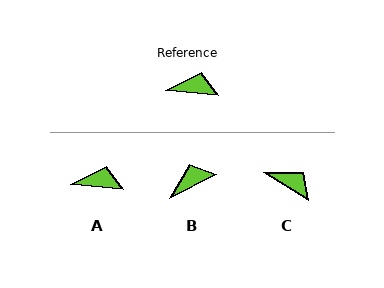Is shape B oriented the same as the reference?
No, it is off by about 33 degrees.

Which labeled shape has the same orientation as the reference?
A.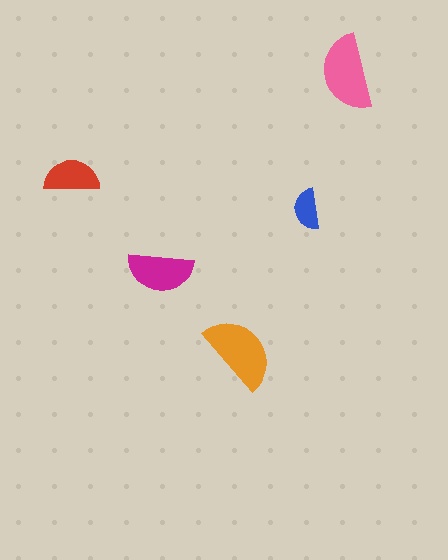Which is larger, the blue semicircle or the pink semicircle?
The pink one.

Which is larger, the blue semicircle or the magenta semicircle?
The magenta one.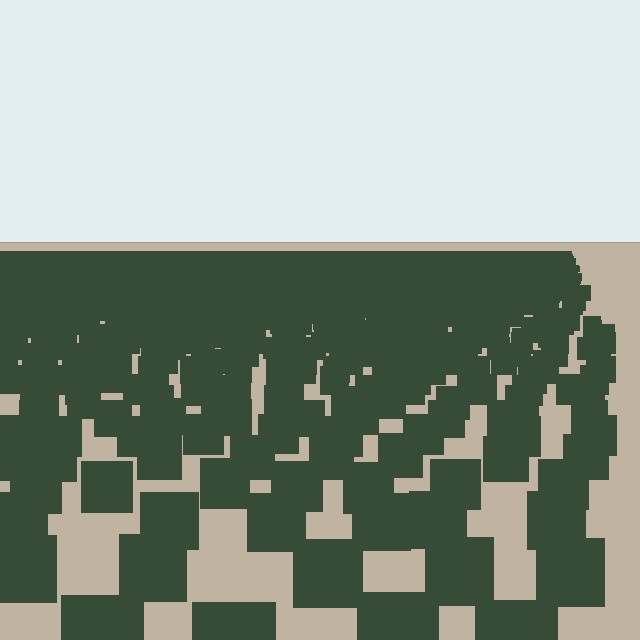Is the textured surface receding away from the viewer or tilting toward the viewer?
The surface is receding away from the viewer. Texture elements get smaller and denser toward the top.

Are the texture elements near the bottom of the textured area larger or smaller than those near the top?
Larger. Near the bottom, elements are closer to the viewer and appear at a bigger on-screen size.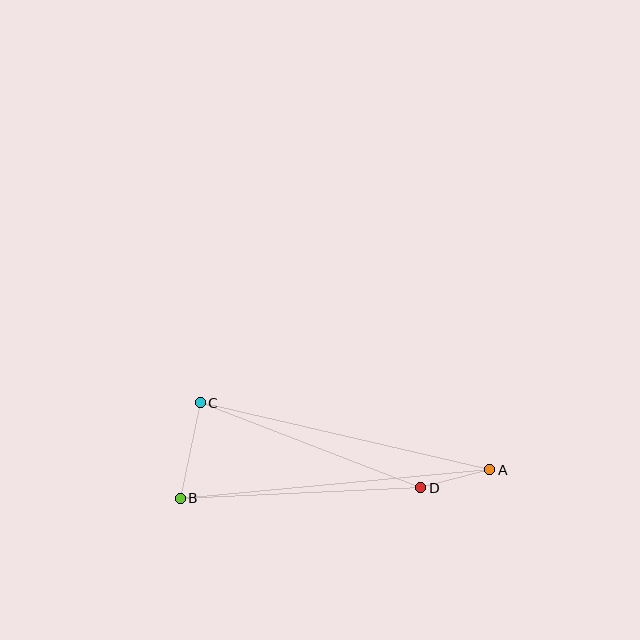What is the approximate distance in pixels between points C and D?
The distance between C and D is approximately 236 pixels.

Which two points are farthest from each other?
Points A and B are farthest from each other.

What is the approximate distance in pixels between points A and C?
The distance between A and C is approximately 297 pixels.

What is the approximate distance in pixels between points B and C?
The distance between B and C is approximately 97 pixels.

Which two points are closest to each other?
Points A and D are closest to each other.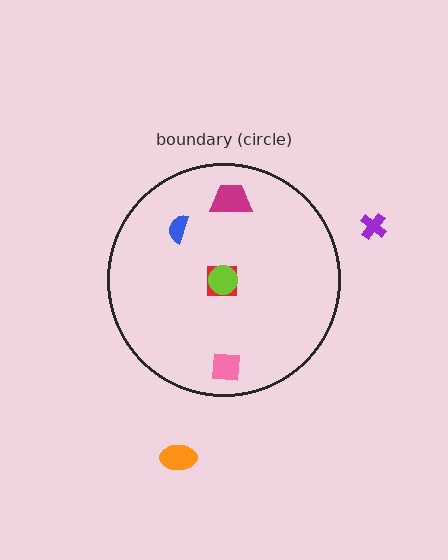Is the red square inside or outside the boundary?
Inside.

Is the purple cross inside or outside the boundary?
Outside.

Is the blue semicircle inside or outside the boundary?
Inside.